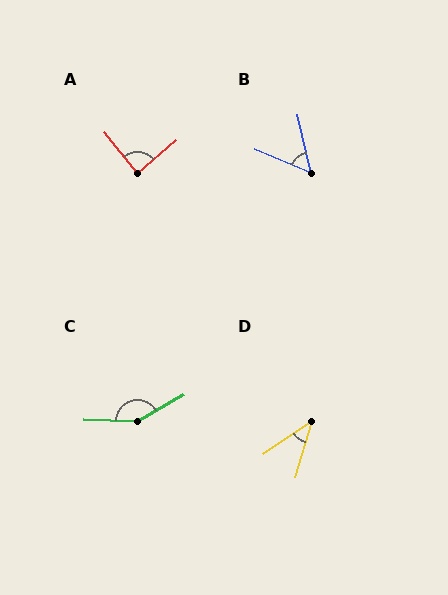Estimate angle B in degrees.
Approximately 54 degrees.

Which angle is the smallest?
D, at approximately 39 degrees.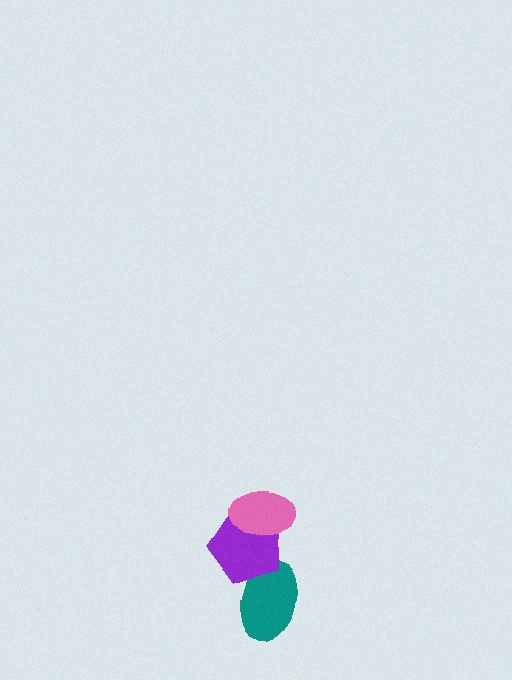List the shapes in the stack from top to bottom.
From top to bottom: the pink ellipse, the purple pentagon, the teal ellipse.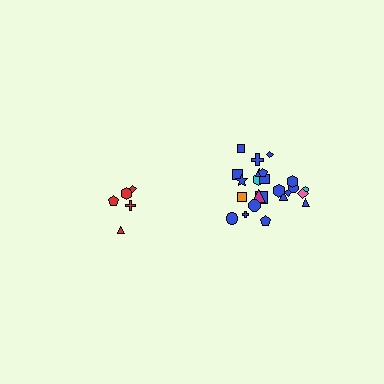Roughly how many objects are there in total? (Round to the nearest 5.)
Roughly 30 objects in total.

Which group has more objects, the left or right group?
The right group.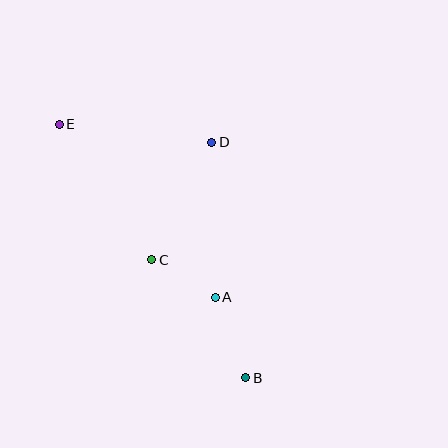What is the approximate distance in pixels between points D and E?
The distance between D and E is approximately 154 pixels.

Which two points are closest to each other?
Points A and C are closest to each other.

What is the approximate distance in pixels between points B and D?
The distance between B and D is approximately 238 pixels.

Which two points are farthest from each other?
Points B and E are farthest from each other.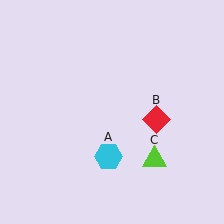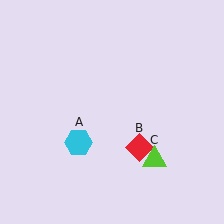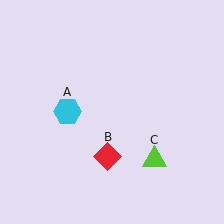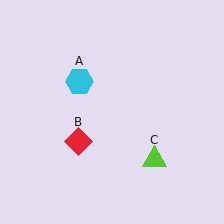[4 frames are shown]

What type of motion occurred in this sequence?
The cyan hexagon (object A), red diamond (object B) rotated clockwise around the center of the scene.